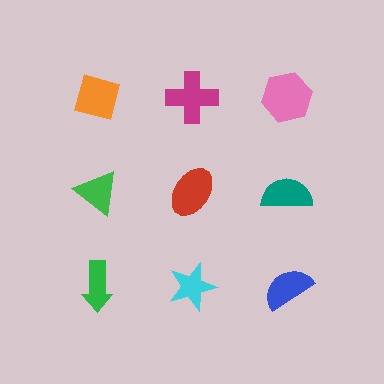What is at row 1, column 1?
An orange square.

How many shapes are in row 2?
3 shapes.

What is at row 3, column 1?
A green arrow.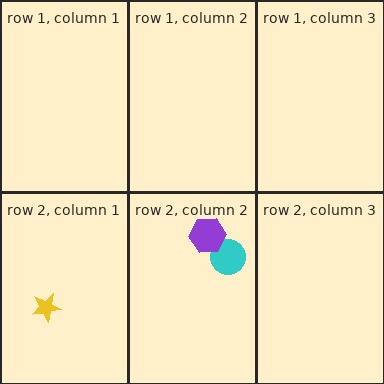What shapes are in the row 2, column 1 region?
The yellow star.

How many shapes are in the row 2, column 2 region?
2.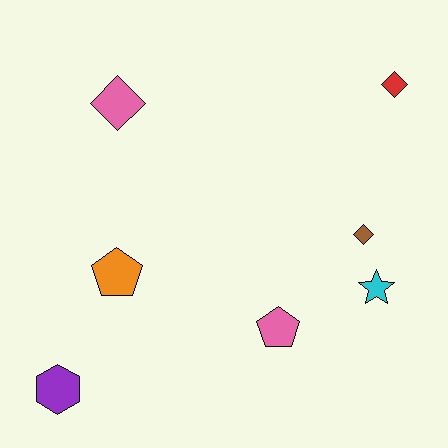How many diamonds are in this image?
There are 3 diamonds.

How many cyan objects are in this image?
There is 1 cyan object.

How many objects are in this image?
There are 7 objects.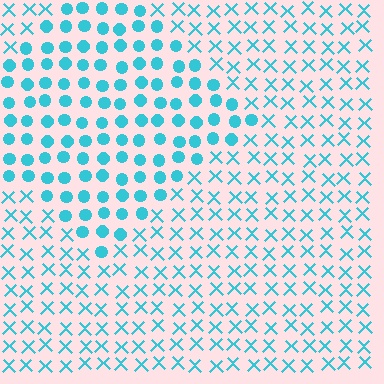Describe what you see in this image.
The image is filled with small cyan elements arranged in a uniform grid. A diamond-shaped region contains circles, while the surrounding area contains X marks. The boundary is defined purely by the change in element shape.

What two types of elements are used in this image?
The image uses circles inside the diamond region and X marks outside it.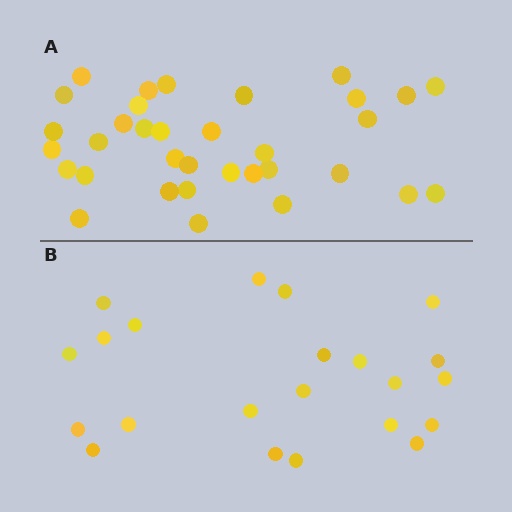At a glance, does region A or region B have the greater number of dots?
Region A (the top region) has more dots.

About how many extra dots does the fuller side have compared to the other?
Region A has roughly 12 or so more dots than region B.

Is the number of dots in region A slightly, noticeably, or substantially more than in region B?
Region A has substantially more. The ratio is roughly 1.5 to 1.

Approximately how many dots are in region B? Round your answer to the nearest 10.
About 20 dots. (The exact count is 22, which rounds to 20.)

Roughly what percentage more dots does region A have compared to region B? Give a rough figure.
About 55% more.